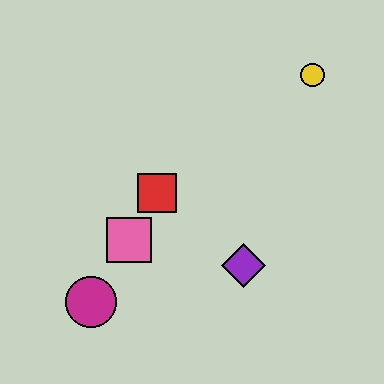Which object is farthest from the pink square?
The yellow circle is farthest from the pink square.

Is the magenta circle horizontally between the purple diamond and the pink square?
No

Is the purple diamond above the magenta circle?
Yes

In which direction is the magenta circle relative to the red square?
The magenta circle is below the red square.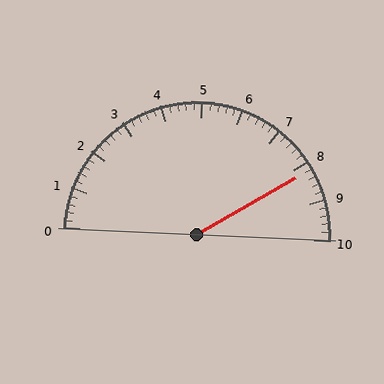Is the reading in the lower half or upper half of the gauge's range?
The reading is in the upper half of the range (0 to 10).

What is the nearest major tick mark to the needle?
The nearest major tick mark is 8.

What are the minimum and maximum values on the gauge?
The gauge ranges from 0 to 10.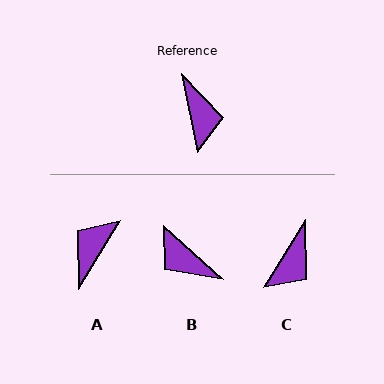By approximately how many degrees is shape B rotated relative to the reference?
Approximately 144 degrees clockwise.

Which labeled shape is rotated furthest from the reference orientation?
B, about 144 degrees away.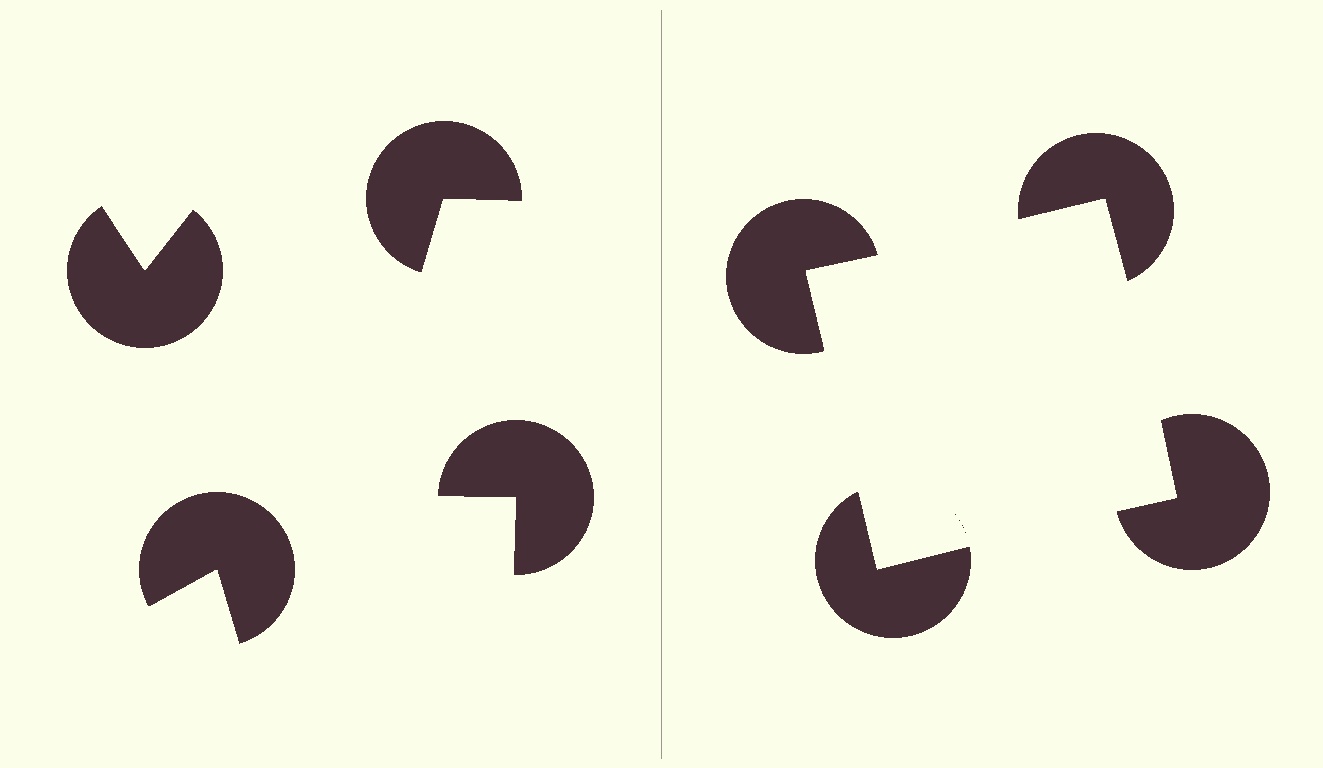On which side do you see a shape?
An illusory square appears on the right side. On the left side the wedge cuts are rotated, so no coherent shape forms.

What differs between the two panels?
The pac-man discs are positioned identically on both sides; only the wedge orientations differ. On the right they align to a square; on the left they are misaligned.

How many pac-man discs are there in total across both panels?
8 — 4 on each side.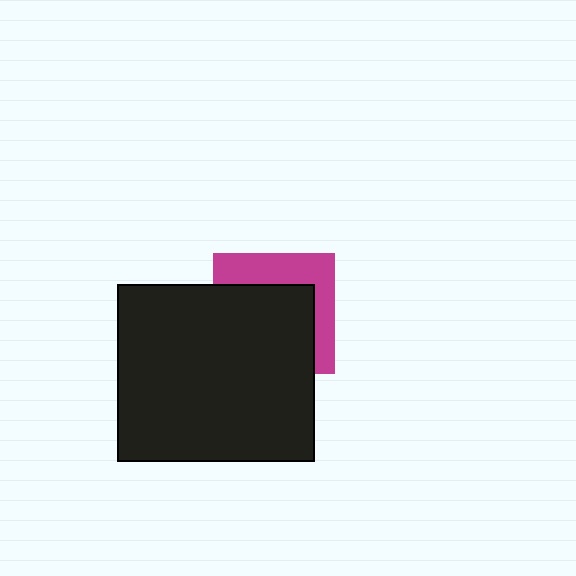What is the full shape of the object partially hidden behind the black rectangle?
The partially hidden object is a magenta square.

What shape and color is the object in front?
The object in front is a black rectangle.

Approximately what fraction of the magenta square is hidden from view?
Roughly 63% of the magenta square is hidden behind the black rectangle.